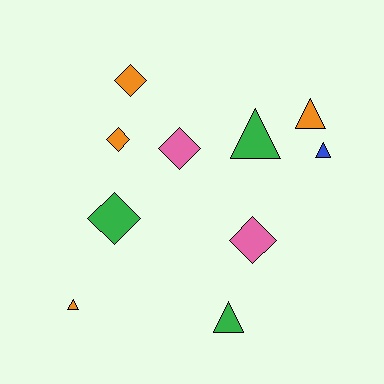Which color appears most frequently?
Orange, with 4 objects.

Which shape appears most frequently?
Triangle, with 5 objects.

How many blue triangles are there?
There is 1 blue triangle.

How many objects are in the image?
There are 10 objects.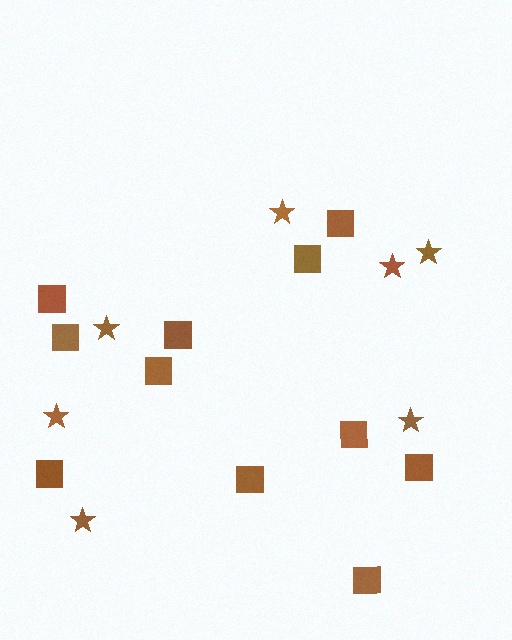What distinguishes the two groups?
There are 2 groups: one group of stars (7) and one group of squares (11).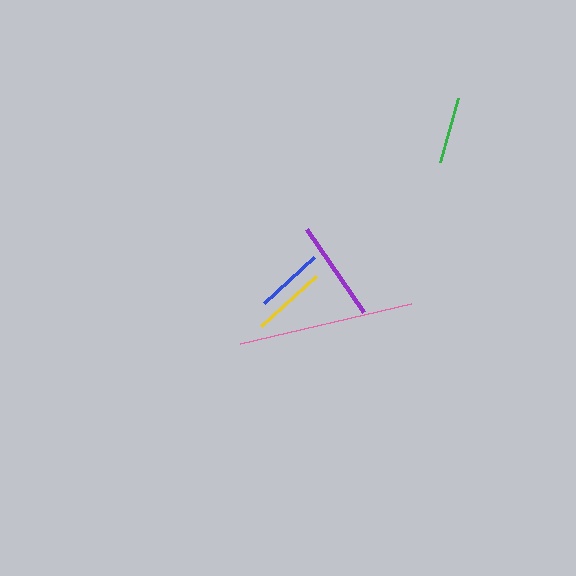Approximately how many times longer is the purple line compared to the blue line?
The purple line is approximately 1.5 times the length of the blue line.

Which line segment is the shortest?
The green line is the shortest at approximately 67 pixels.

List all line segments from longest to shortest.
From longest to shortest: pink, purple, yellow, blue, green.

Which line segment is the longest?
The pink line is the longest at approximately 175 pixels.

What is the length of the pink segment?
The pink segment is approximately 175 pixels long.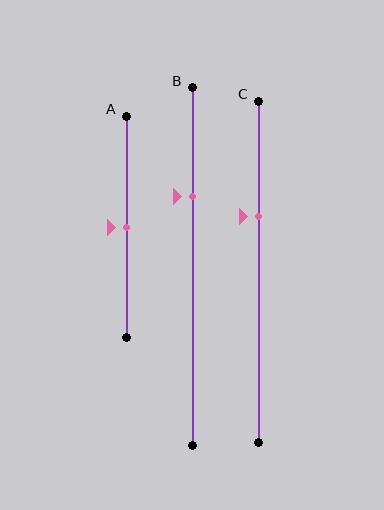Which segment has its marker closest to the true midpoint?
Segment A has its marker closest to the true midpoint.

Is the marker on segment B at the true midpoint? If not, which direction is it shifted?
No, the marker on segment B is shifted upward by about 20% of the segment length.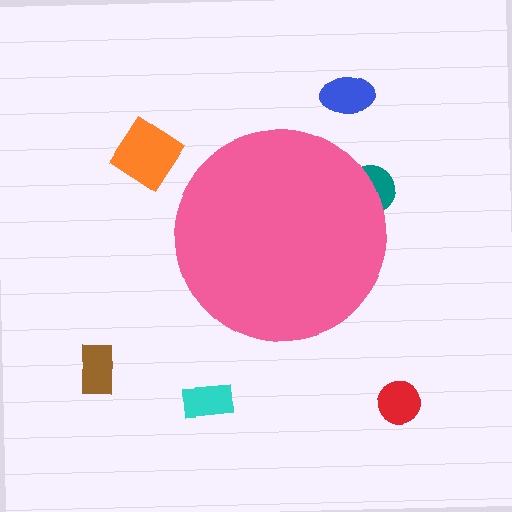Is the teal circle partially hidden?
Yes, the teal circle is partially hidden behind the pink circle.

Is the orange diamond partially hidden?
No, the orange diamond is fully visible.